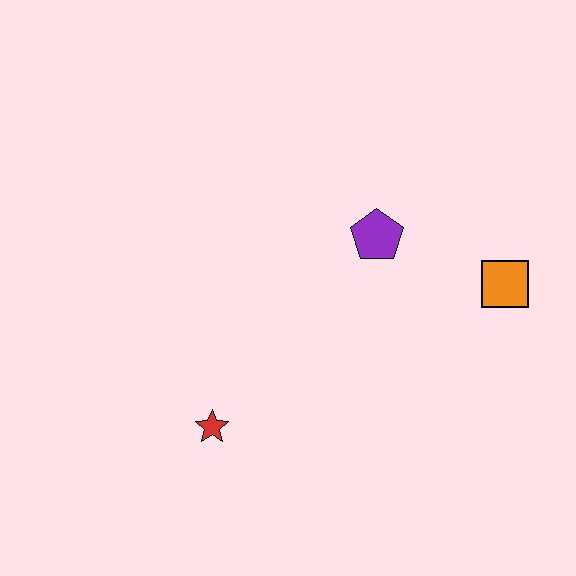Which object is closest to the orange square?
The purple pentagon is closest to the orange square.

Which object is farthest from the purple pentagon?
The red star is farthest from the purple pentagon.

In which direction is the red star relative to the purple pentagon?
The red star is below the purple pentagon.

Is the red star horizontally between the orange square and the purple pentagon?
No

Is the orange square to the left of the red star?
No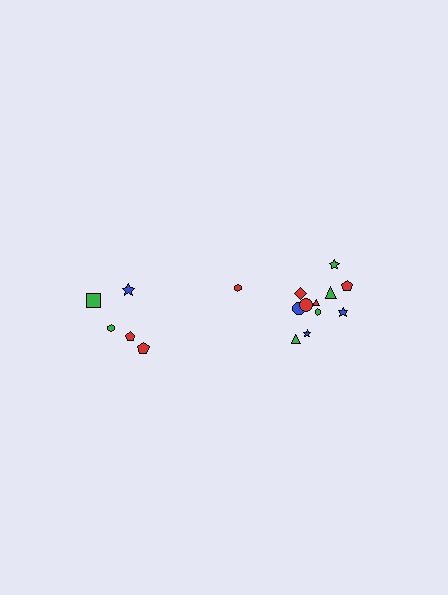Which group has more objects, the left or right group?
The right group.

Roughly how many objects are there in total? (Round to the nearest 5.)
Roughly 15 objects in total.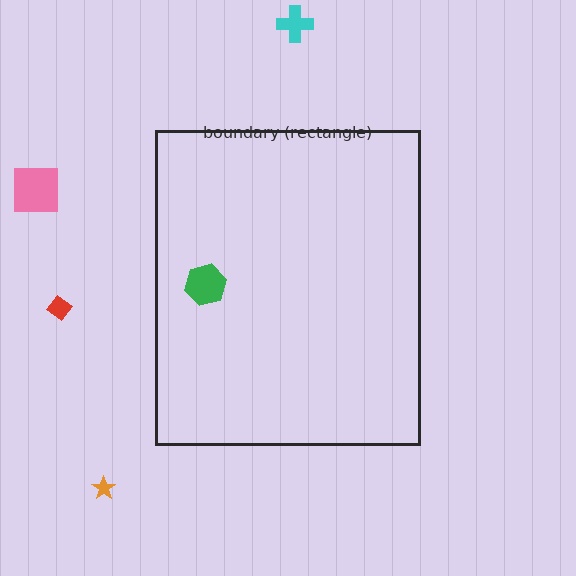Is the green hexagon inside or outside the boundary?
Inside.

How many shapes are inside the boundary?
1 inside, 4 outside.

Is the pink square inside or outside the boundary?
Outside.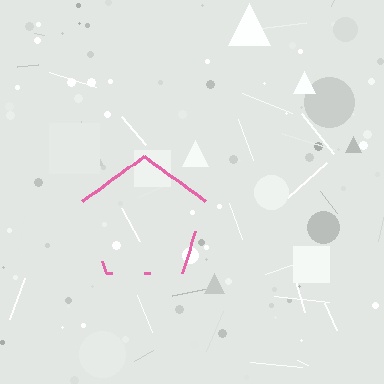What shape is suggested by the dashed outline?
The dashed outline suggests a pentagon.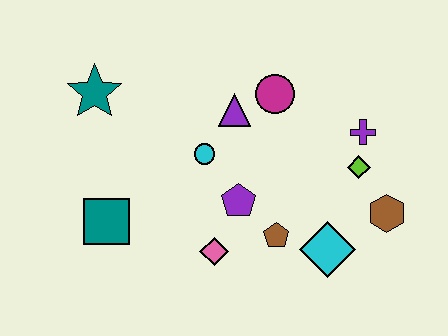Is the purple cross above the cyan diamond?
Yes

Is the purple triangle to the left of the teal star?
No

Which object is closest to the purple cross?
The lime diamond is closest to the purple cross.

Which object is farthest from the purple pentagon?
The teal star is farthest from the purple pentagon.